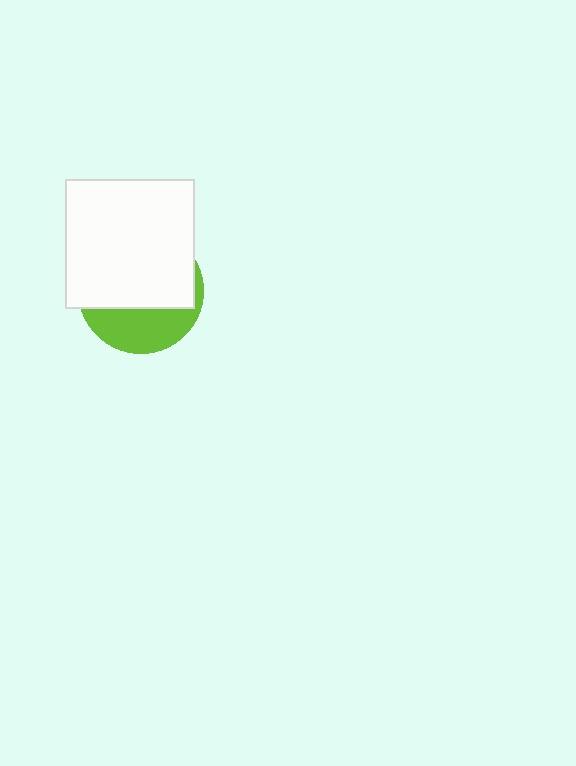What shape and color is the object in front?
The object in front is a white square.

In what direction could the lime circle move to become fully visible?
The lime circle could move down. That would shift it out from behind the white square entirely.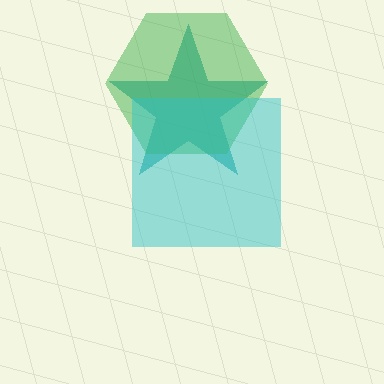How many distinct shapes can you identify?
There are 3 distinct shapes: a teal star, a green hexagon, a cyan square.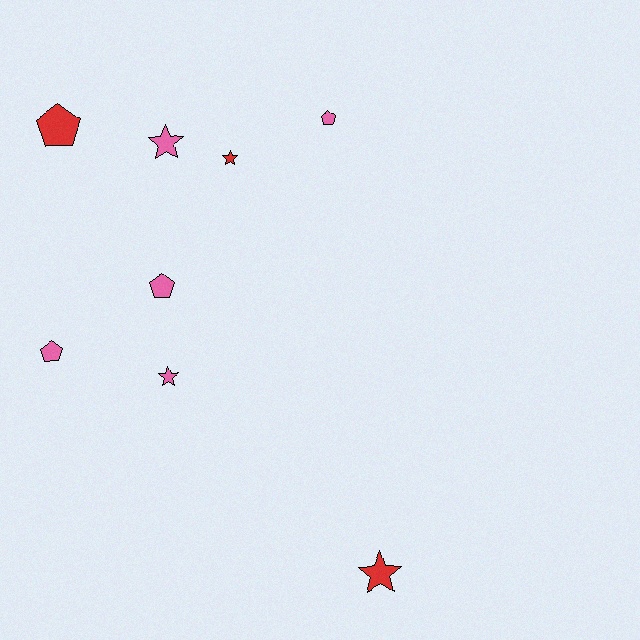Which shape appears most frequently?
Star, with 4 objects.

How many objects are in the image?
There are 8 objects.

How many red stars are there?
There are 2 red stars.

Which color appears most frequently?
Pink, with 5 objects.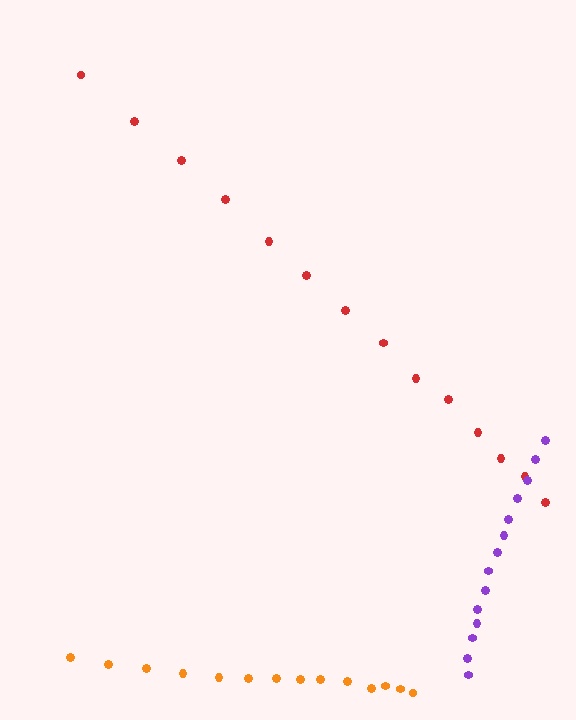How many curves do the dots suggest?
There are 3 distinct paths.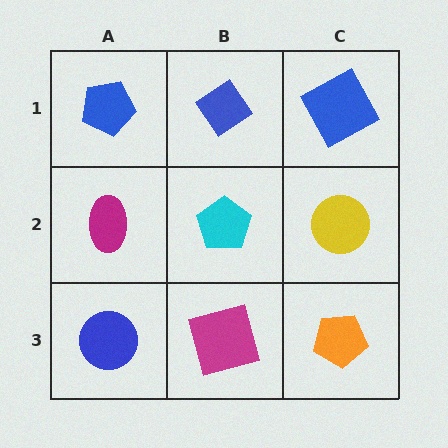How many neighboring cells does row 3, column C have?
2.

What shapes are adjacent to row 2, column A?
A blue pentagon (row 1, column A), a blue circle (row 3, column A), a cyan pentagon (row 2, column B).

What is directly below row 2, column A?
A blue circle.